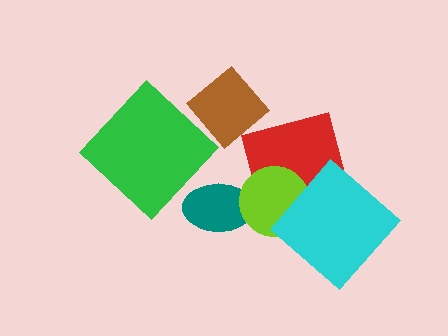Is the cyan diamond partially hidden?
No, no other shape covers it.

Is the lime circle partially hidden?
Yes, it is partially covered by another shape.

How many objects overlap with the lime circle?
3 objects overlap with the lime circle.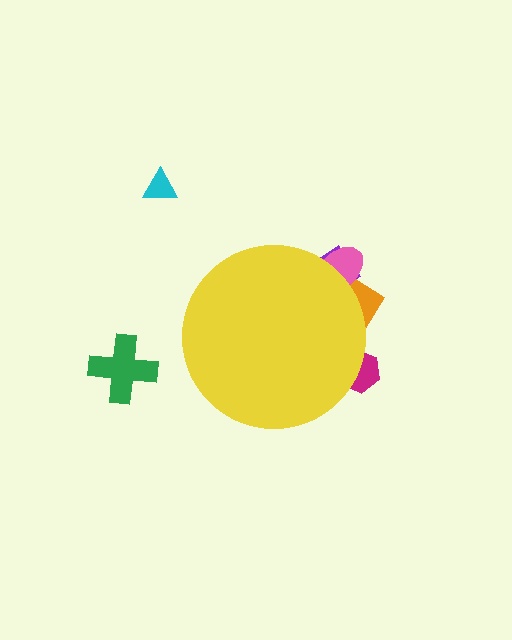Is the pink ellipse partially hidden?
Yes, the pink ellipse is partially hidden behind the yellow circle.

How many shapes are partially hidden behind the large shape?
4 shapes are partially hidden.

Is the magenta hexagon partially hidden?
Yes, the magenta hexagon is partially hidden behind the yellow circle.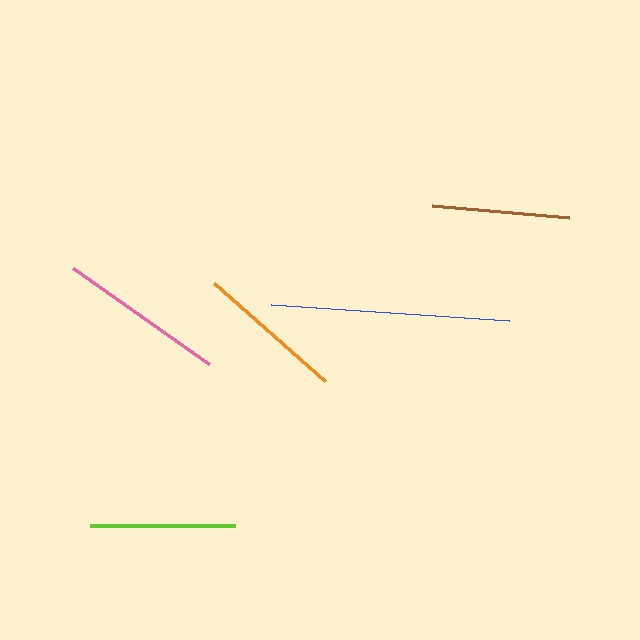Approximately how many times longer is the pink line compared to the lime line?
The pink line is approximately 1.1 times the length of the lime line.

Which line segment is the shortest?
The brown line is the shortest at approximately 138 pixels.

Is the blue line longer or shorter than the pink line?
The blue line is longer than the pink line.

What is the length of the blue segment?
The blue segment is approximately 239 pixels long.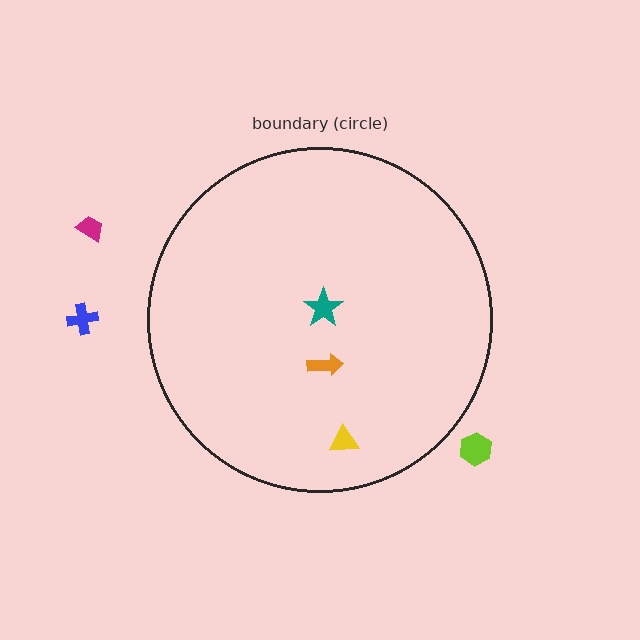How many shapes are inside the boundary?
3 inside, 3 outside.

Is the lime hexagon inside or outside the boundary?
Outside.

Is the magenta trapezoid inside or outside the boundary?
Outside.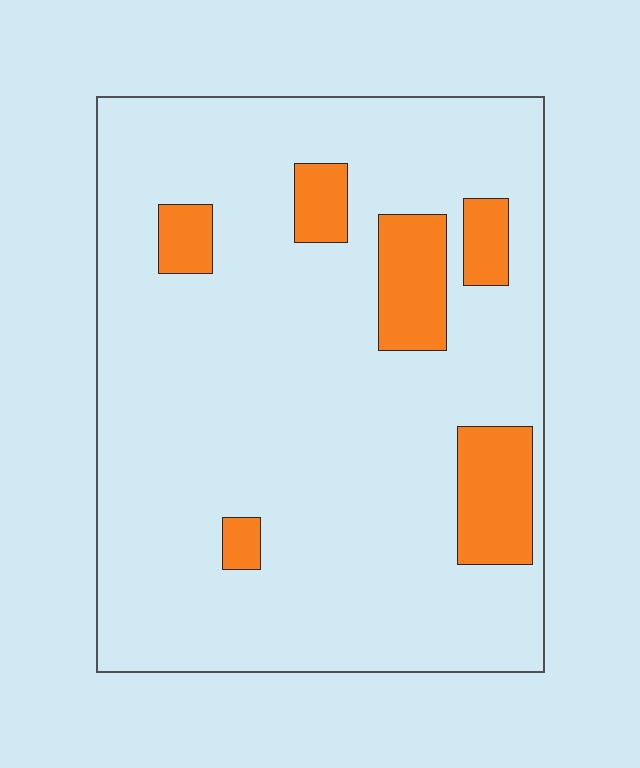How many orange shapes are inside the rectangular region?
6.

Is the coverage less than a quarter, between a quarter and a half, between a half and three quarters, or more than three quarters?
Less than a quarter.